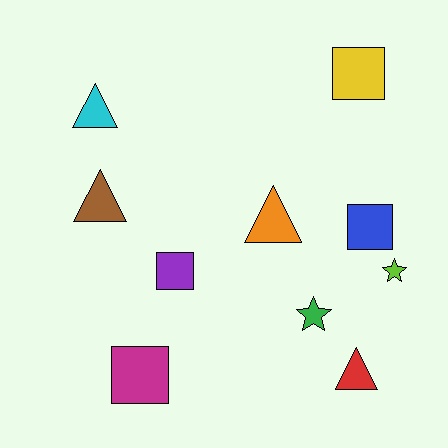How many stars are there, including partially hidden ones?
There are 2 stars.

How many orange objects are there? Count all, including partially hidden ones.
There is 1 orange object.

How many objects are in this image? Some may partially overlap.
There are 10 objects.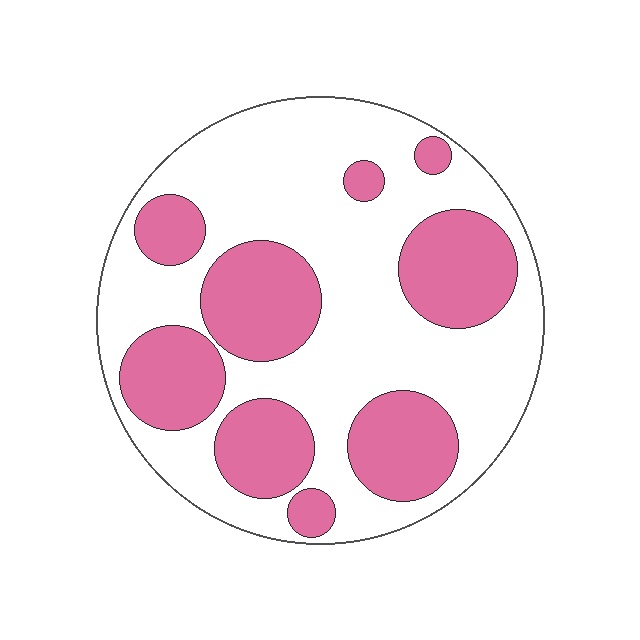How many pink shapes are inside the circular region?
9.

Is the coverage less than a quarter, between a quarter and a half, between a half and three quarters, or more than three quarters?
Between a quarter and a half.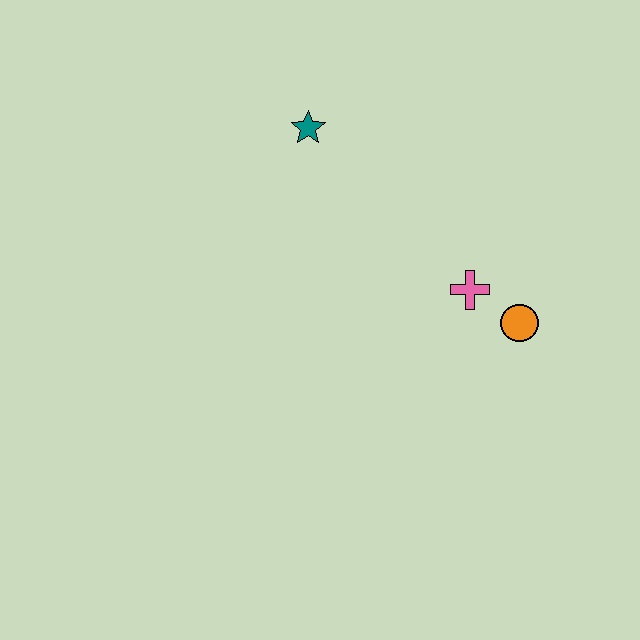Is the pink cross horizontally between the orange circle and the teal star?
Yes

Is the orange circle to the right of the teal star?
Yes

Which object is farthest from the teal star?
The orange circle is farthest from the teal star.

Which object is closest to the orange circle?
The pink cross is closest to the orange circle.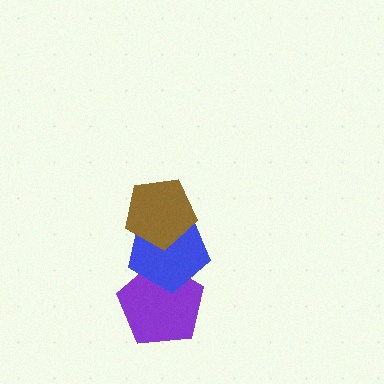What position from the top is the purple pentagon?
The purple pentagon is 3rd from the top.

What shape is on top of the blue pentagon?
The brown pentagon is on top of the blue pentagon.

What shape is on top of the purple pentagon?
The blue pentagon is on top of the purple pentagon.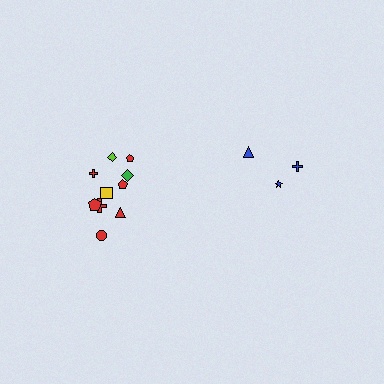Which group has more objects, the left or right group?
The left group.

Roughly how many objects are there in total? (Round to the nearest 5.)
Roughly 15 objects in total.